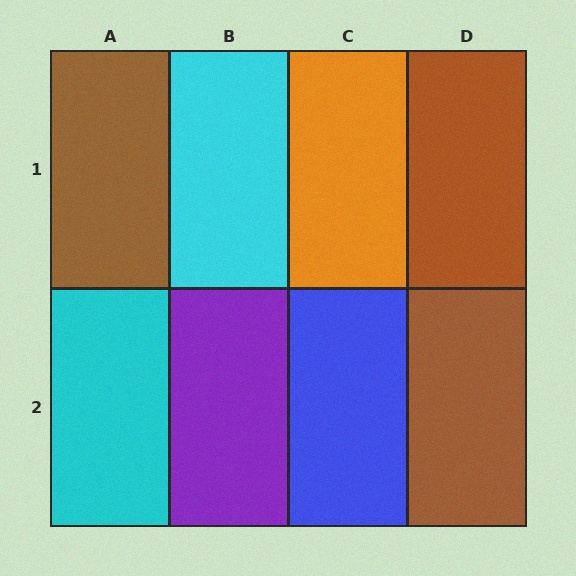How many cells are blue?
1 cell is blue.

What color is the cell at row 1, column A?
Brown.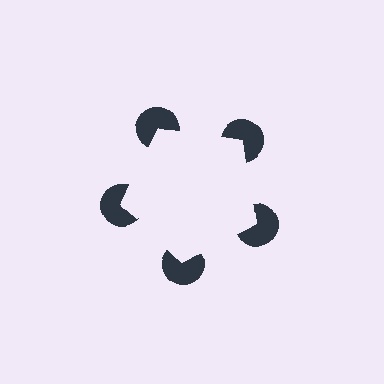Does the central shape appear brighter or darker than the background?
It typically appears slightly brighter than the background, even though no actual brightness change is drawn.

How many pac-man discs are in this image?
There are 5 — one at each vertex of the illusory pentagon.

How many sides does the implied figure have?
5 sides.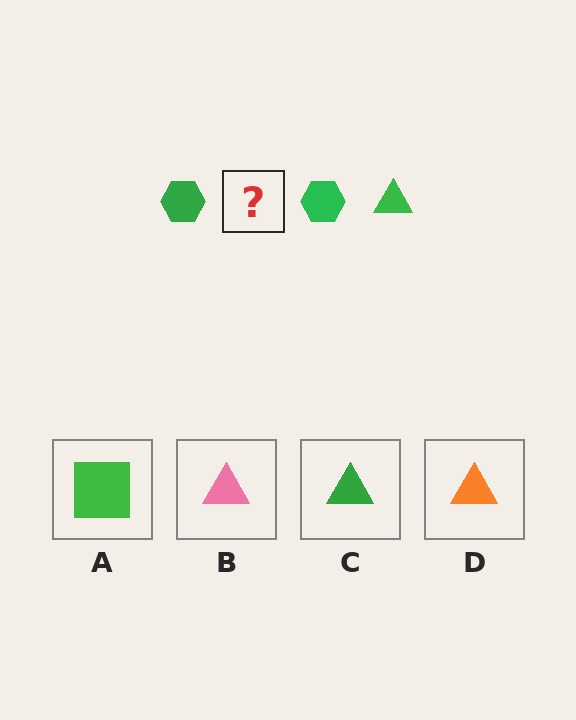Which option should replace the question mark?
Option C.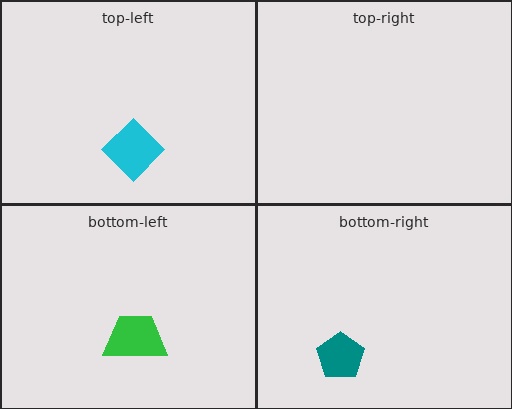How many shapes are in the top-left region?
1.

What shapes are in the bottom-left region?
The green trapezoid.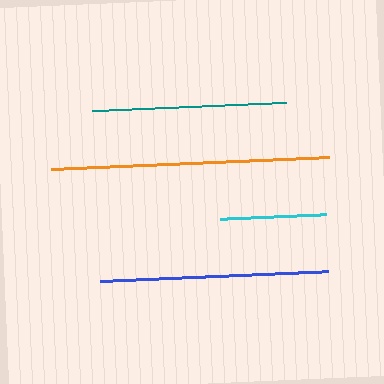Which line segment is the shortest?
The cyan line is the shortest at approximately 105 pixels.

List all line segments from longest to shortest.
From longest to shortest: orange, blue, teal, cyan.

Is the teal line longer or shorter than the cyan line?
The teal line is longer than the cyan line.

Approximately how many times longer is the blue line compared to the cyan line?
The blue line is approximately 2.2 times the length of the cyan line.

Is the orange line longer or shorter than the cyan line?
The orange line is longer than the cyan line.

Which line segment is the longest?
The orange line is the longest at approximately 278 pixels.